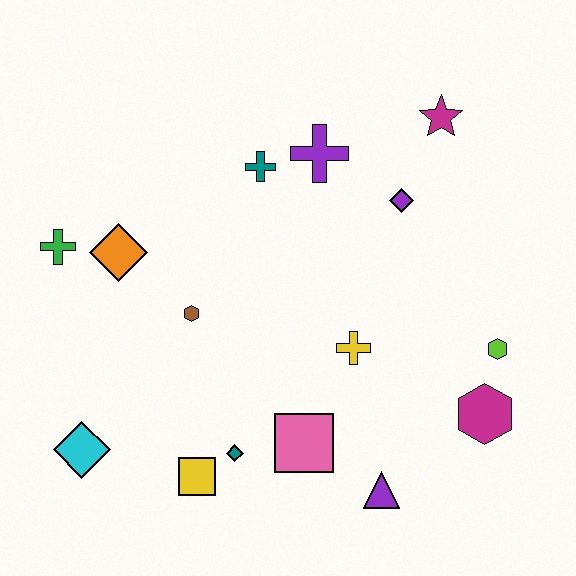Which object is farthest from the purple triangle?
The green cross is farthest from the purple triangle.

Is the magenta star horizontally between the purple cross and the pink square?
No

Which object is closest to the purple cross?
The teal cross is closest to the purple cross.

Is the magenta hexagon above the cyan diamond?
Yes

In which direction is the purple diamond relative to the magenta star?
The purple diamond is below the magenta star.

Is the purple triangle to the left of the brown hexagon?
No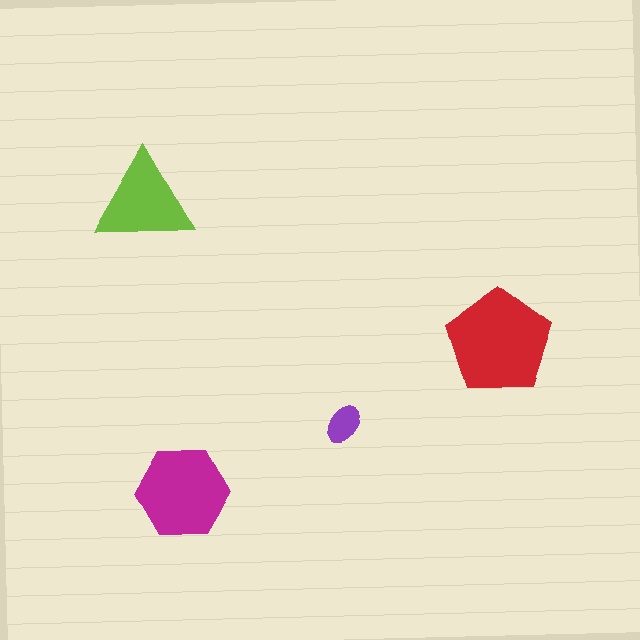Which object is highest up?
The lime triangle is topmost.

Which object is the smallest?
The purple ellipse.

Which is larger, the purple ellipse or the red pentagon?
The red pentagon.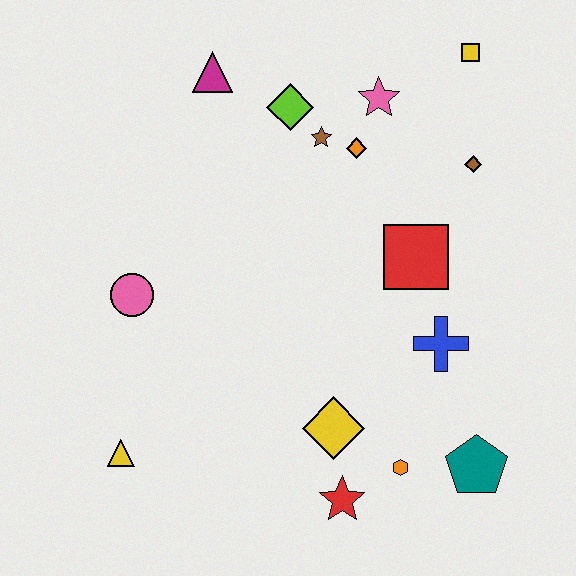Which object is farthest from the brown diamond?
The yellow triangle is farthest from the brown diamond.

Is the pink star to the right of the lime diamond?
Yes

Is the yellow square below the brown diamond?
No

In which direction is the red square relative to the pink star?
The red square is below the pink star.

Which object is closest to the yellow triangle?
The pink circle is closest to the yellow triangle.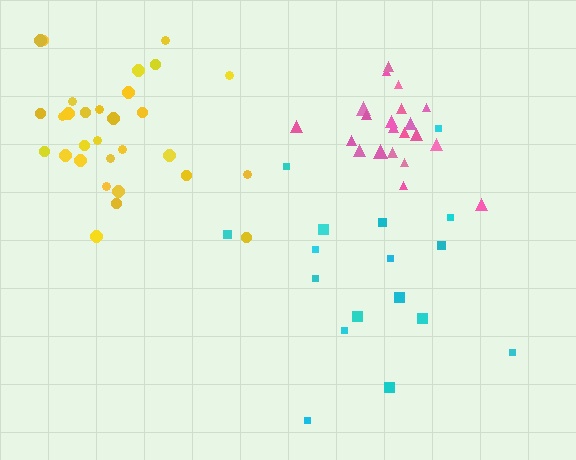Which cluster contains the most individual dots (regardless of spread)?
Yellow (30).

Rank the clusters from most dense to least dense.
pink, yellow, cyan.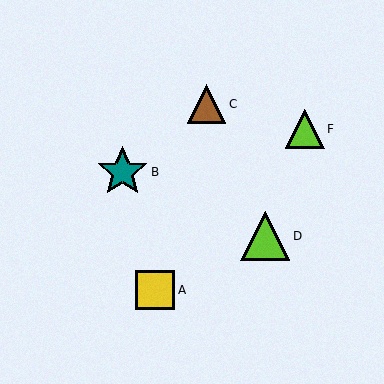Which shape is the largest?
The teal star (labeled B) is the largest.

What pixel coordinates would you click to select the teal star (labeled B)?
Click at (123, 172) to select the teal star B.